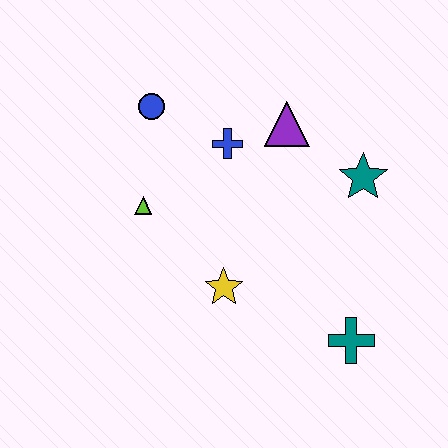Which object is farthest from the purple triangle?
The teal cross is farthest from the purple triangle.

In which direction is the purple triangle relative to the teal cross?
The purple triangle is above the teal cross.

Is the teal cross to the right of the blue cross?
Yes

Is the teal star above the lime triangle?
Yes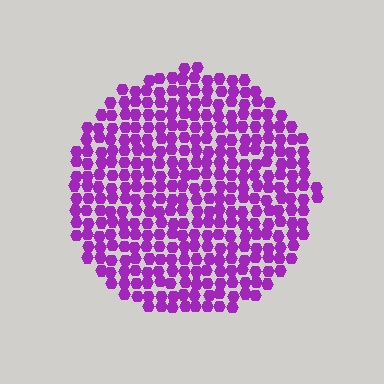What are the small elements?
The small elements are hexagons.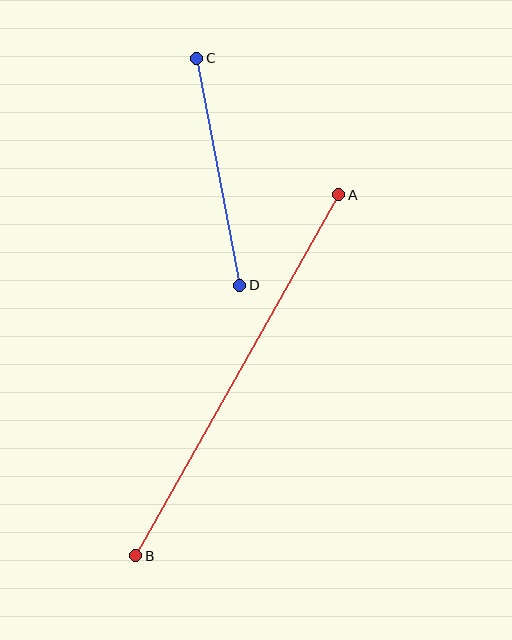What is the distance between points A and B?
The distance is approximately 414 pixels.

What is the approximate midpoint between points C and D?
The midpoint is at approximately (218, 172) pixels.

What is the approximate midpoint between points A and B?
The midpoint is at approximately (237, 375) pixels.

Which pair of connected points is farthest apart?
Points A and B are farthest apart.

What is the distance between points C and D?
The distance is approximately 231 pixels.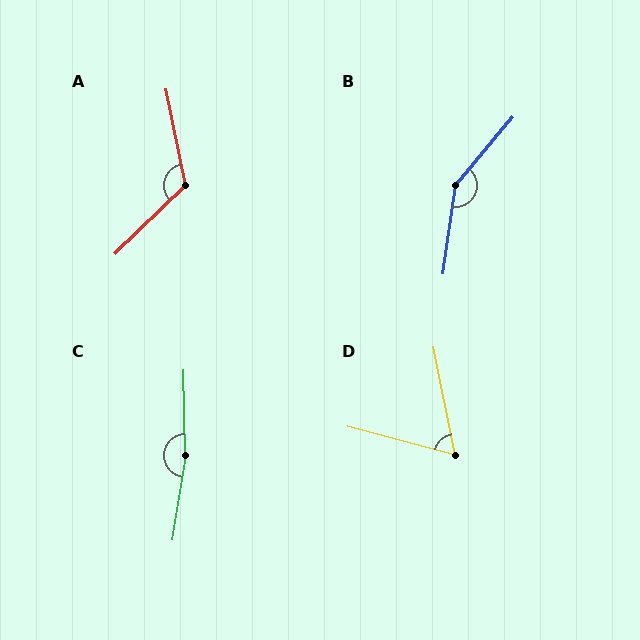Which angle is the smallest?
D, at approximately 64 degrees.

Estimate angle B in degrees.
Approximately 148 degrees.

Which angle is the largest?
C, at approximately 170 degrees.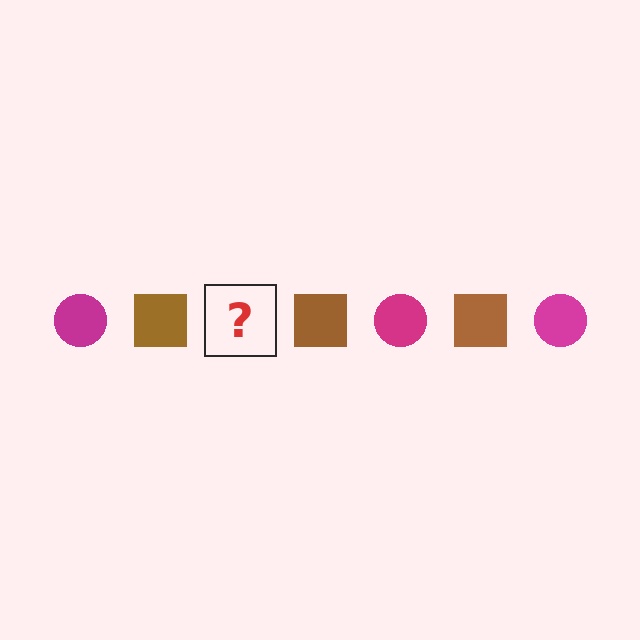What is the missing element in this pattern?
The missing element is a magenta circle.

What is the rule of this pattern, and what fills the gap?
The rule is that the pattern alternates between magenta circle and brown square. The gap should be filled with a magenta circle.